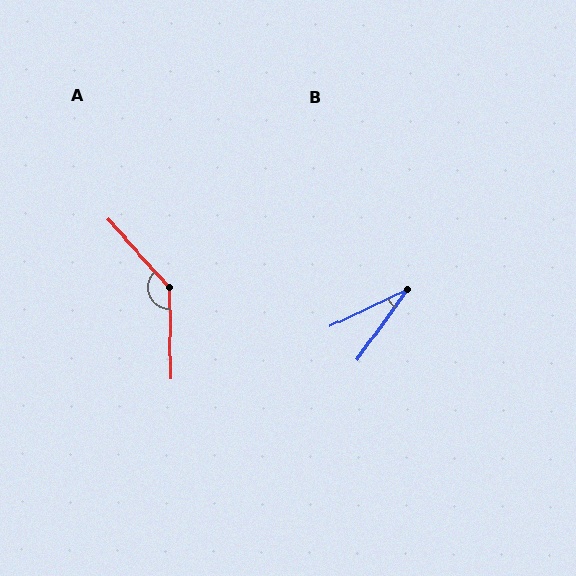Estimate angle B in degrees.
Approximately 29 degrees.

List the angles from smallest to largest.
B (29°), A (139°).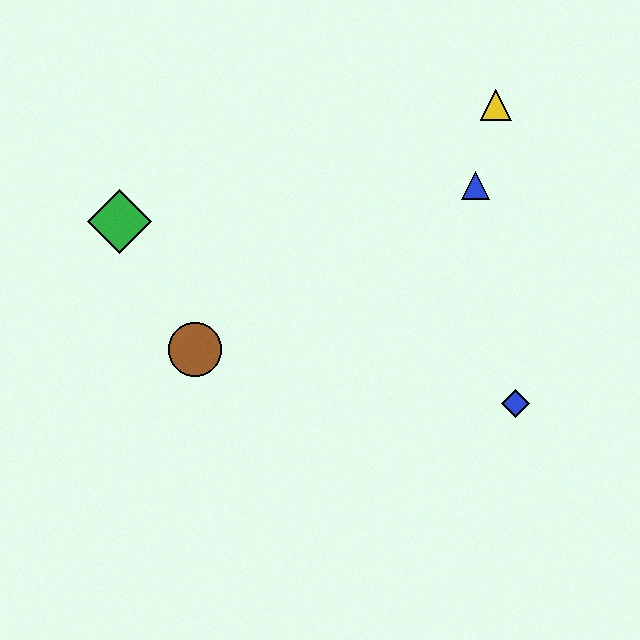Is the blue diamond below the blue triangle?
Yes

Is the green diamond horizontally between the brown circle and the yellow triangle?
No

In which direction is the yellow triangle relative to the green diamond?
The yellow triangle is to the right of the green diamond.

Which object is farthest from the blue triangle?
The green diamond is farthest from the blue triangle.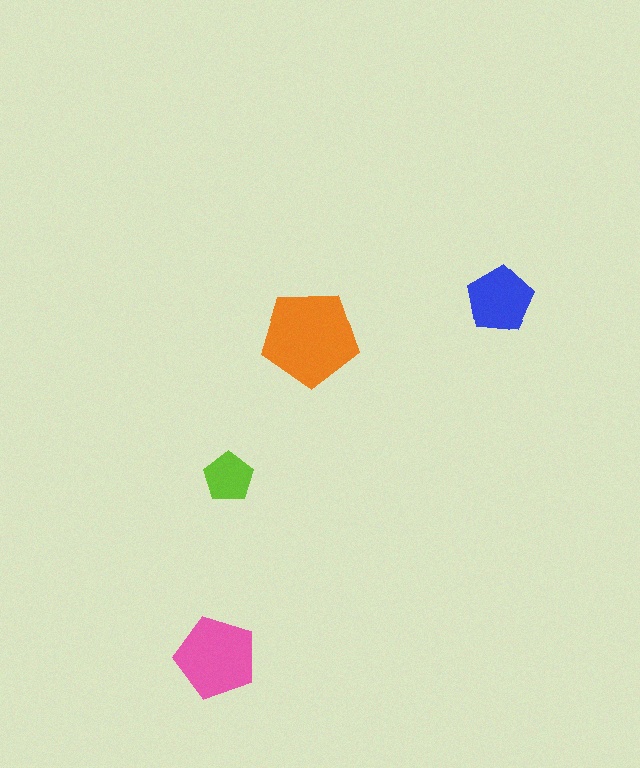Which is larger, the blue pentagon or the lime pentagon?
The blue one.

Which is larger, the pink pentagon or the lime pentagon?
The pink one.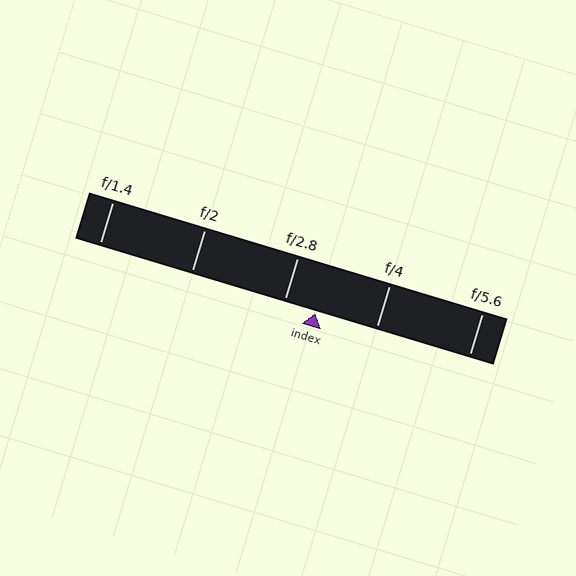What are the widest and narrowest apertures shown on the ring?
The widest aperture shown is f/1.4 and the narrowest is f/5.6.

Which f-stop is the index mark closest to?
The index mark is closest to f/2.8.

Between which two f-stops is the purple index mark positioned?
The index mark is between f/2.8 and f/4.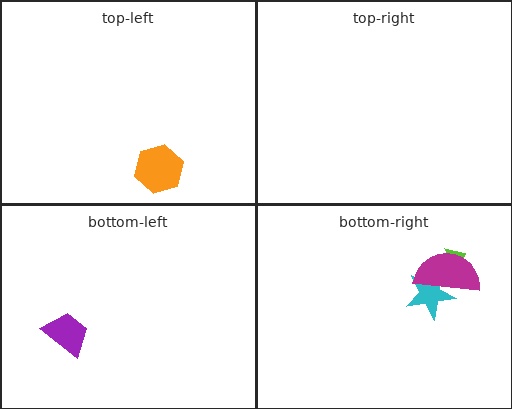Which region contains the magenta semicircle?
The bottom-right region.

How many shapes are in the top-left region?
1.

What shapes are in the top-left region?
The orange hexagon.